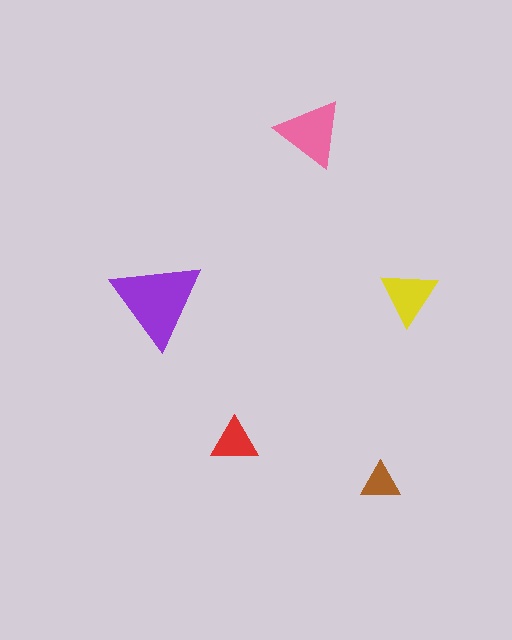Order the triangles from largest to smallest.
the purple one, the pink one, the yellow one, the red one, the brown one.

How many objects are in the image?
There are 5 objects in the image.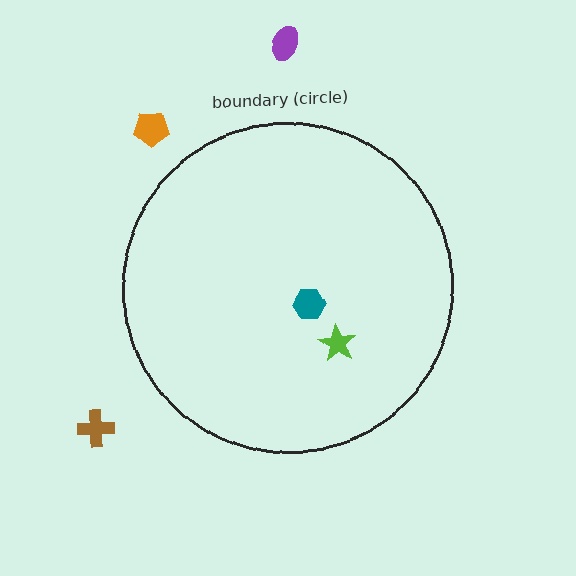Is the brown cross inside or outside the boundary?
Outside.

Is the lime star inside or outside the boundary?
Inside.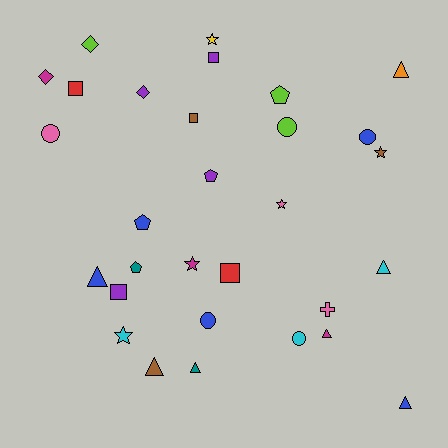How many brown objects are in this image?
There are 3 brown objects.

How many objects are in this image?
There are 30 objects.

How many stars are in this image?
There are 5 stars.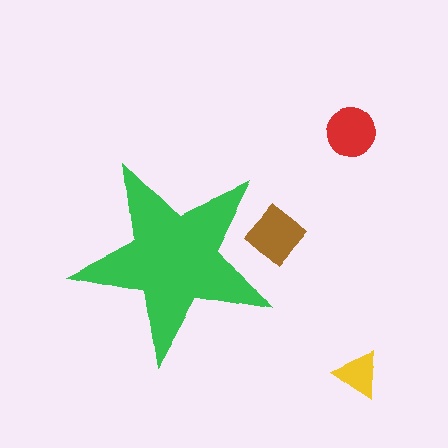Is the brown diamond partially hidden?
Yes, the brown diamond is partially hidden behind the green star.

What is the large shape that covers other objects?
A green star.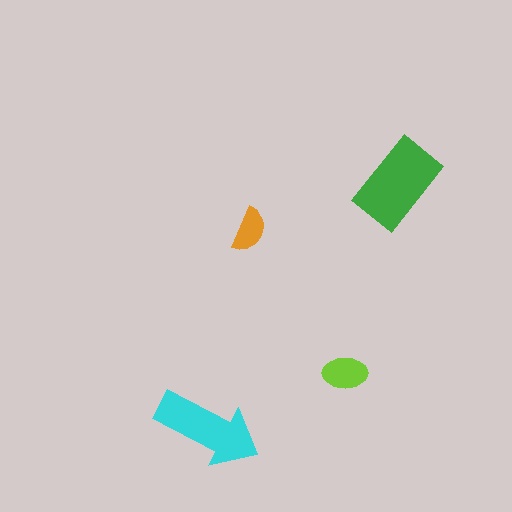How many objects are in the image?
There are 4 objects in the image.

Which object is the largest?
The green rectangle.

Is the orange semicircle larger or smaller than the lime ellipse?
Smaller.